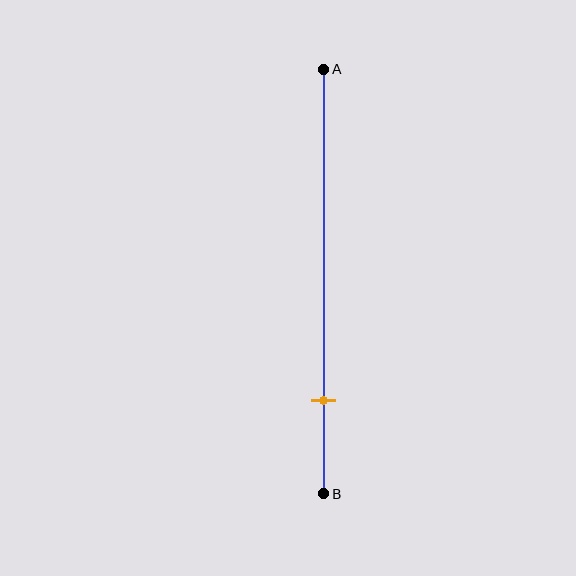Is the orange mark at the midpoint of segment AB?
No, the mark is at about 80% from A, not at the 50% midpoint.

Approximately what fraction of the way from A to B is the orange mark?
The orange mark is approximately 80% of the way from A to B.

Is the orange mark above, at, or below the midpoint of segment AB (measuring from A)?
The orange mark is below the midpoint of segment AB.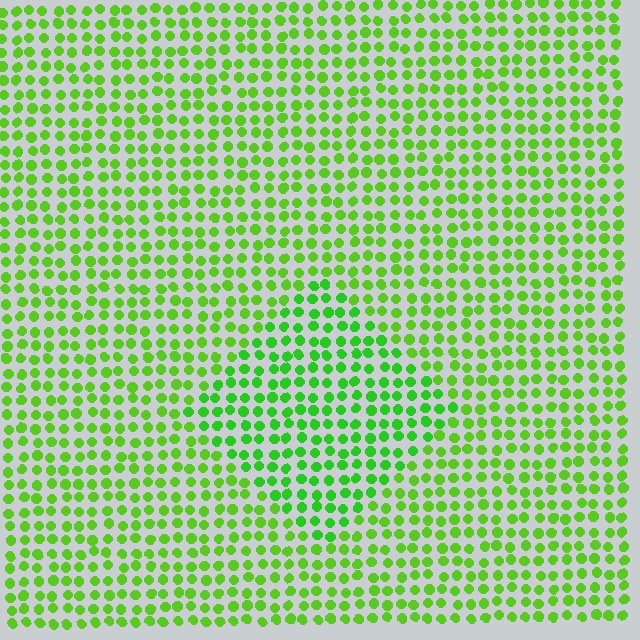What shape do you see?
I see a diamond.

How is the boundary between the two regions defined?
The boundary is defined purely by a slight shift in hue (about 19 degrees). Spacing, size, and orientation are identical on both sides.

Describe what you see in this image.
The image is filled with small lime elements in a uniform arrangement. A diamond-shaped region is visible where the elements are tinted to a slightly different hue, forming a subtle color boundary.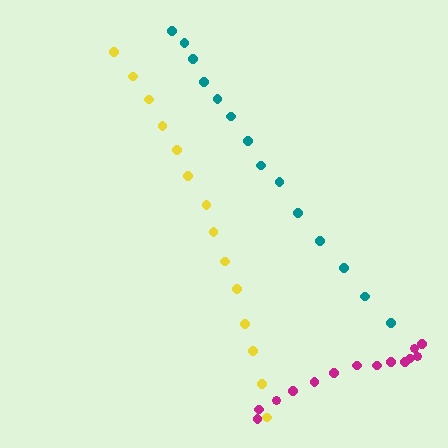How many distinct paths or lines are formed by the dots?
There are 3 distinct paths.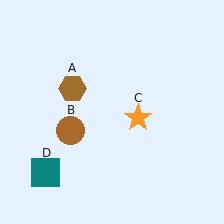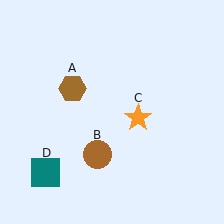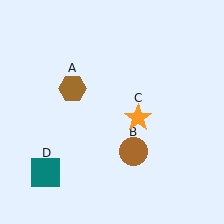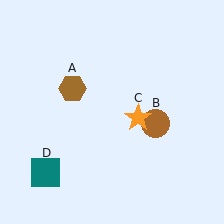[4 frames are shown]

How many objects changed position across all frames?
1 object changed position: brown circle (object B).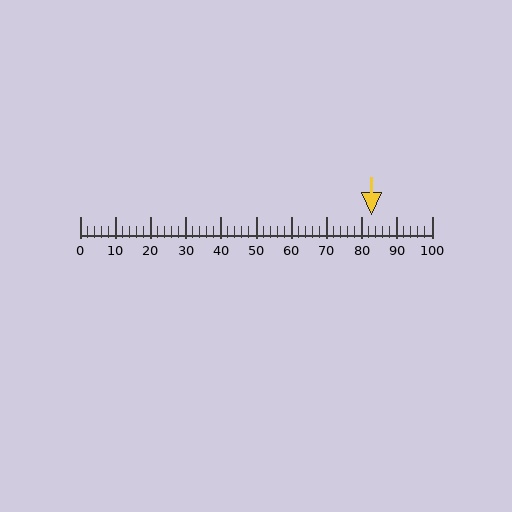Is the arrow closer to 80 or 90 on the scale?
The arrow is closer to 80.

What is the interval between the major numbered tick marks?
The major tick marks are spaced 10 units apart.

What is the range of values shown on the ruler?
The ruler shows values from 0 to 100.